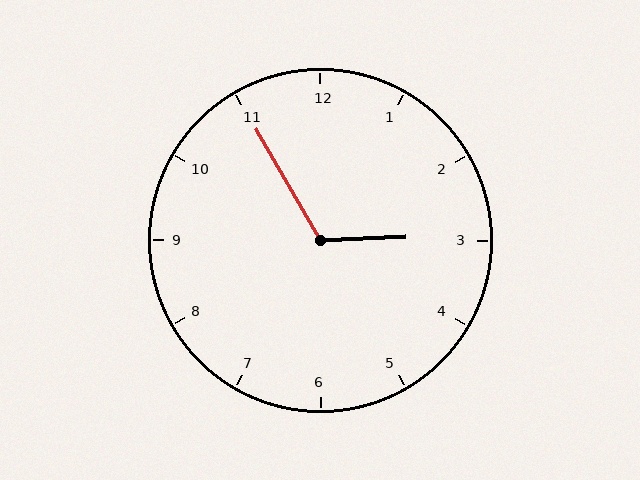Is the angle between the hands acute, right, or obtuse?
It is obtuse.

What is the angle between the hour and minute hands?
Approximately 118 degrees.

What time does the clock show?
2:55.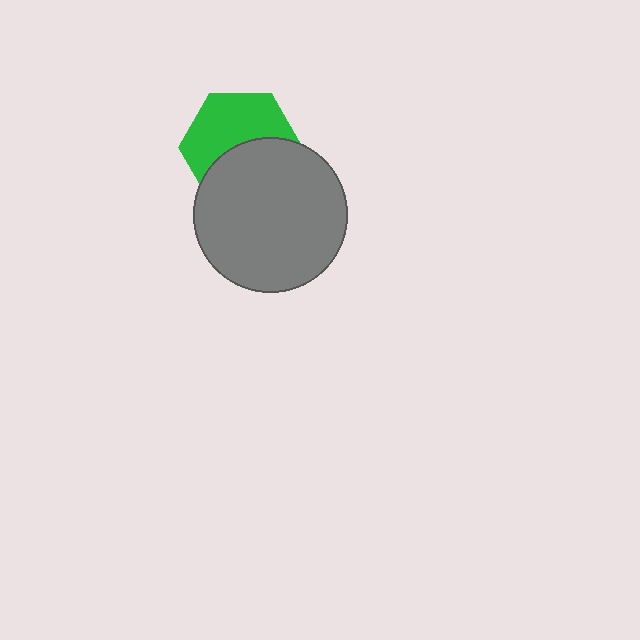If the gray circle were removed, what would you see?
You would see the complete green hexagon.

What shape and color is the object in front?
The object in front is a gray circle.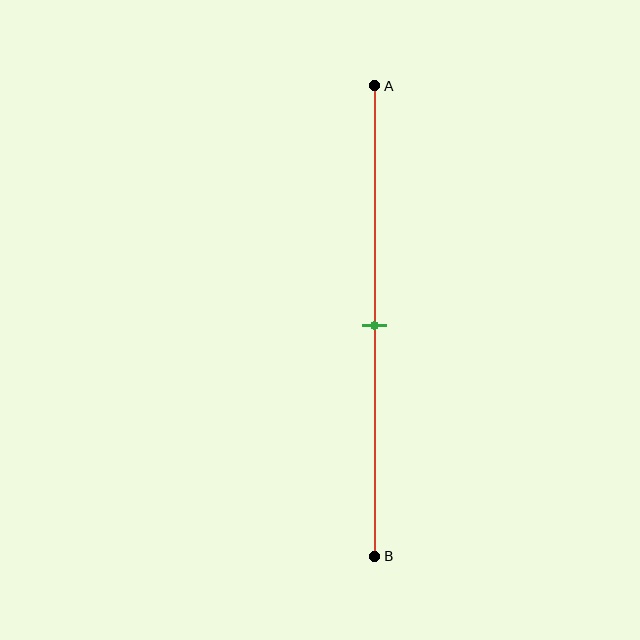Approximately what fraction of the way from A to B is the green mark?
The green mark is approximately 50% of the way from A to B.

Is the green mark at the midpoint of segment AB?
Yes, the mark is approximately at the midpoint.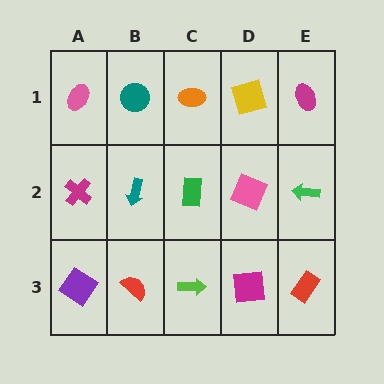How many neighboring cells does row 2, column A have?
3.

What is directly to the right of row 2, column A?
A teal arrow.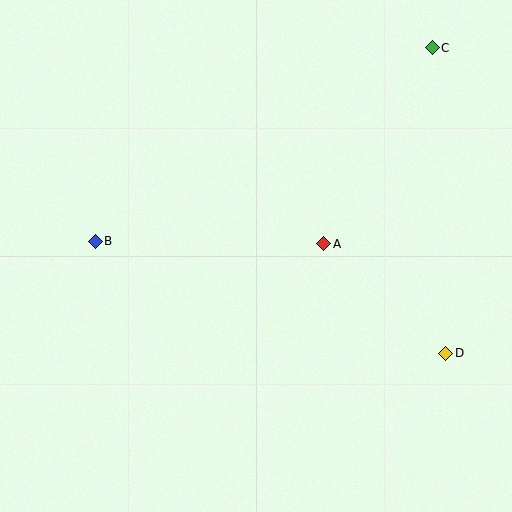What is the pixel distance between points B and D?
The distance between B and D is 368 pixels.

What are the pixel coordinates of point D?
Point D is at (446, 353).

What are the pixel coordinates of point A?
Point A is at (324, 244).